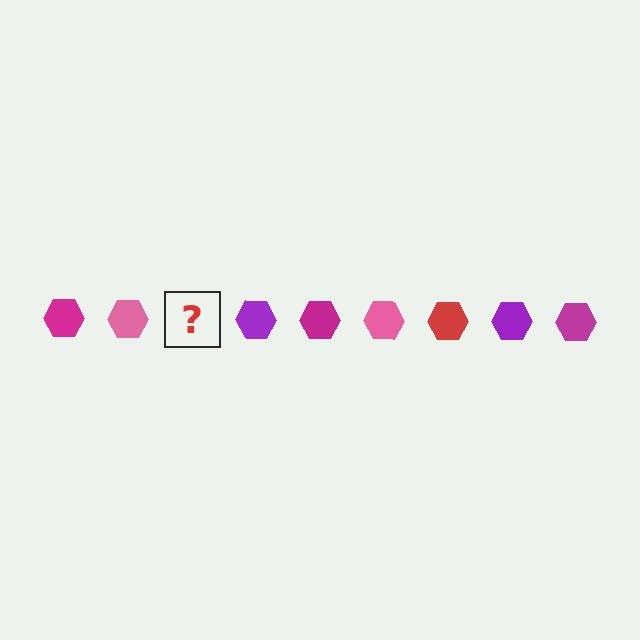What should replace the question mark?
The question mark should be replaced with a red hexagon.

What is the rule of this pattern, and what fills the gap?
The rule is that the pattern cycles through magenta, pink, red, purple hexagons. The gap should be filled with a red hexagon.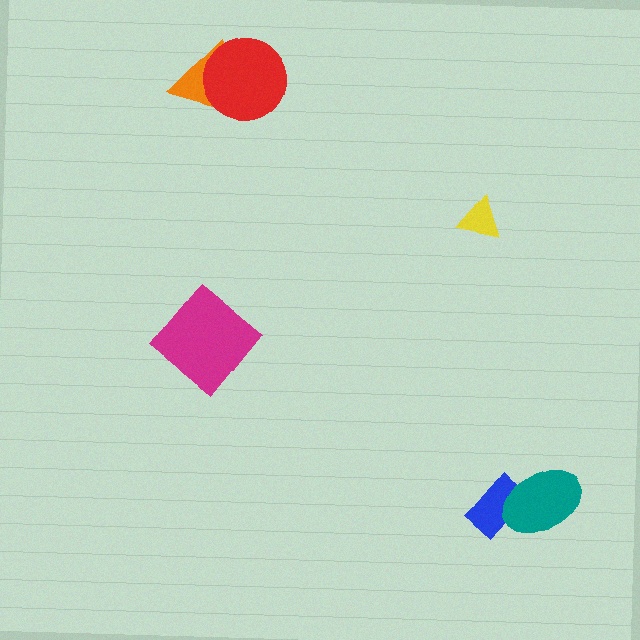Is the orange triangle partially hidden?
Yes, it is partially covered by another shape.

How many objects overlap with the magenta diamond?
0 objects overlap with the magenta diamond.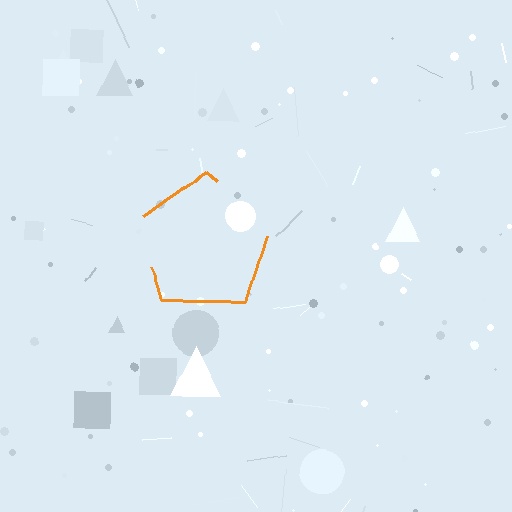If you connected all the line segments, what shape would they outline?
They would outline a pentagon.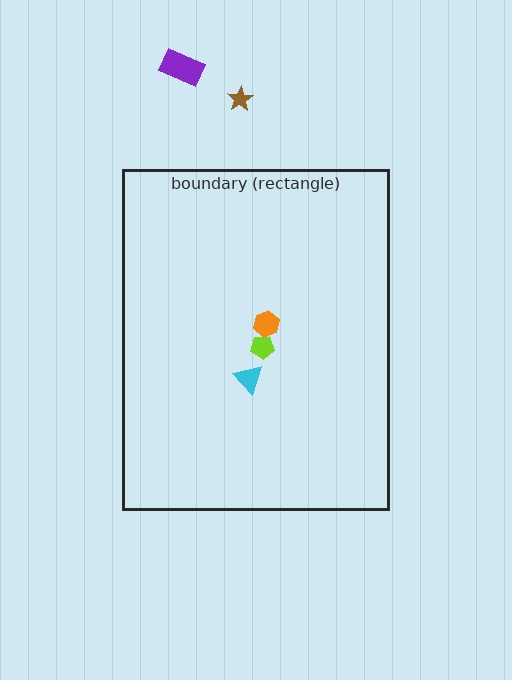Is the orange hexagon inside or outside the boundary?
Inside.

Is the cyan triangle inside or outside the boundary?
Inside.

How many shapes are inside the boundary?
3 inside, 2 outside.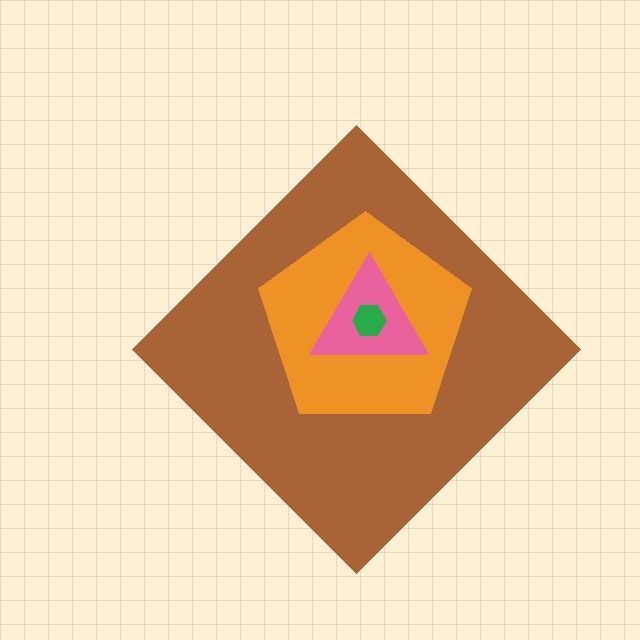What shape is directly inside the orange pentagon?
The pink triangle.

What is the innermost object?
The green hexagon.